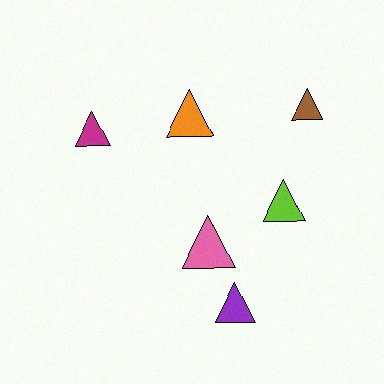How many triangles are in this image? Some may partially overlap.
There are 6 triangles.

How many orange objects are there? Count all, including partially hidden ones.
There is 1 orange object.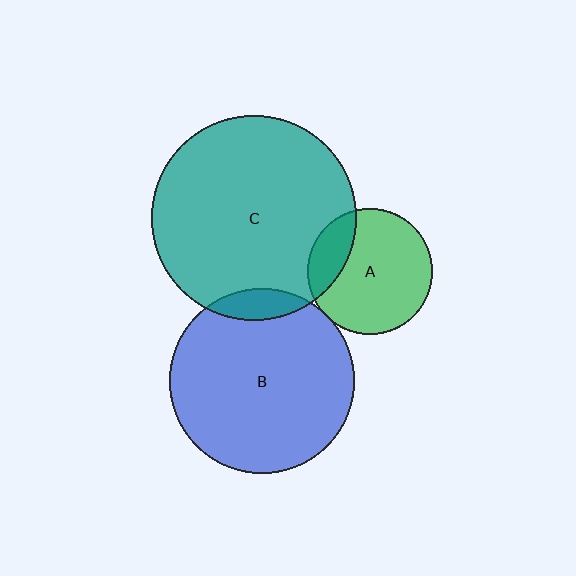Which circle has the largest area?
Circle C (teal).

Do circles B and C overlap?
Yes.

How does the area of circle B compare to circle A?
Approximately 2.2 times.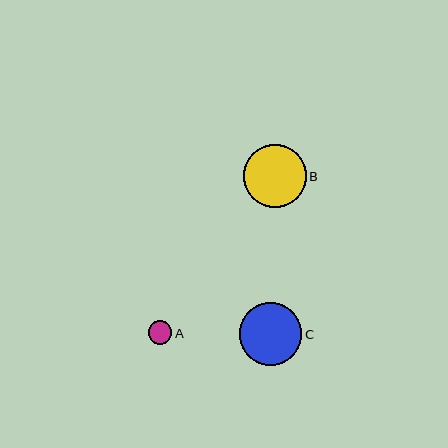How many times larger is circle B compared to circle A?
Circle B is approximately 2.7 times the size of circle A.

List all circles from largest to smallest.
From largest to smallest: B, C, A.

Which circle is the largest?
Circle B is the largest with a size of approximately 63 pixels.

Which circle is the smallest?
Circle A is the smallest with a size of approximately 23 pixels.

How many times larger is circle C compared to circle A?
Circle C is approximately 2.7 times the size of circle A.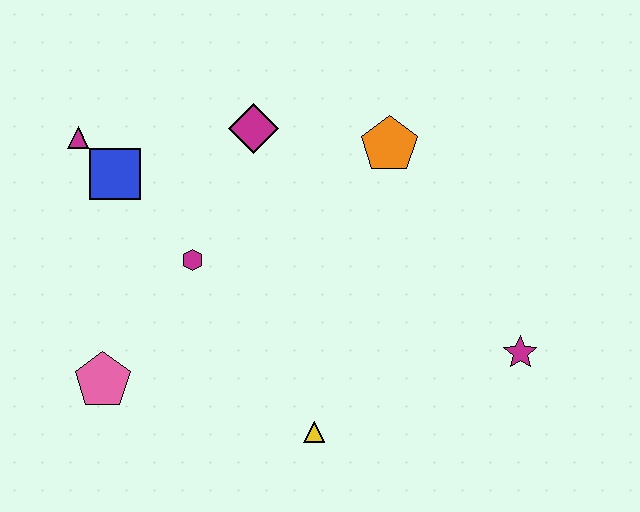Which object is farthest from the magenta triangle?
The magenta star is farthest from the magenta triangle.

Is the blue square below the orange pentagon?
Yes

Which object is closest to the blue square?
The magenta triangle is closest to the blue square.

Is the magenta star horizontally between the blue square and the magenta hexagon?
No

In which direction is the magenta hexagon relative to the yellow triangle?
The magenta hexagon is above the yellow triangle.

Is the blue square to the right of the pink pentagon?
Yes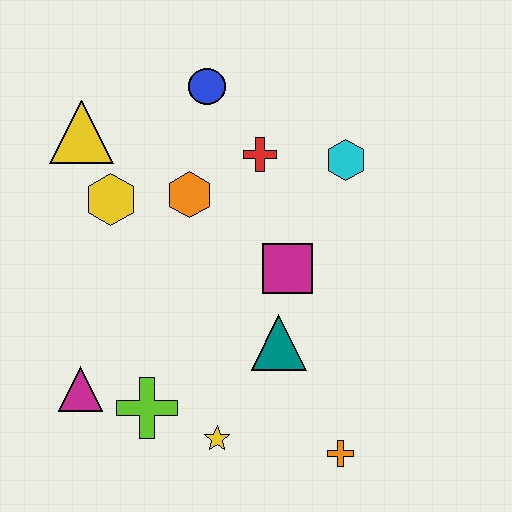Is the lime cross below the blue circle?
Yes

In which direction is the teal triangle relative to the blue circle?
The teal triangle is below the blue circle.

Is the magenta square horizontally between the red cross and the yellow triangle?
No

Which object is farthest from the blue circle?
The orange cross is farthest from the blue circle.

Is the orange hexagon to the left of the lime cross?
No